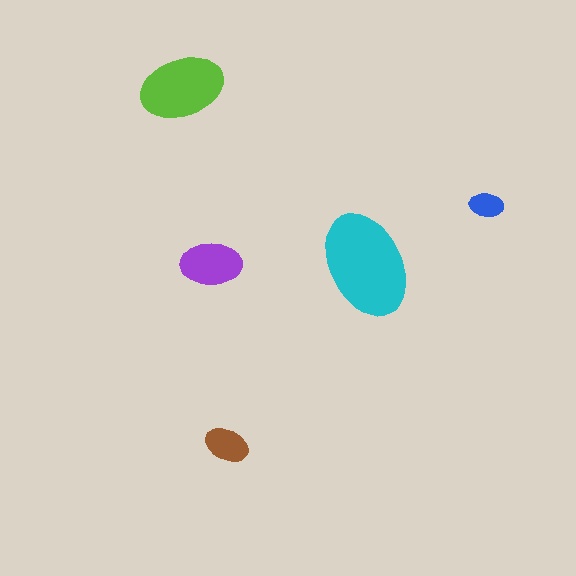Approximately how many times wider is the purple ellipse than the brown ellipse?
About 1.5 times wider.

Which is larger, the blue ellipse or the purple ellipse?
The purple one.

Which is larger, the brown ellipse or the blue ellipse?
The brown one.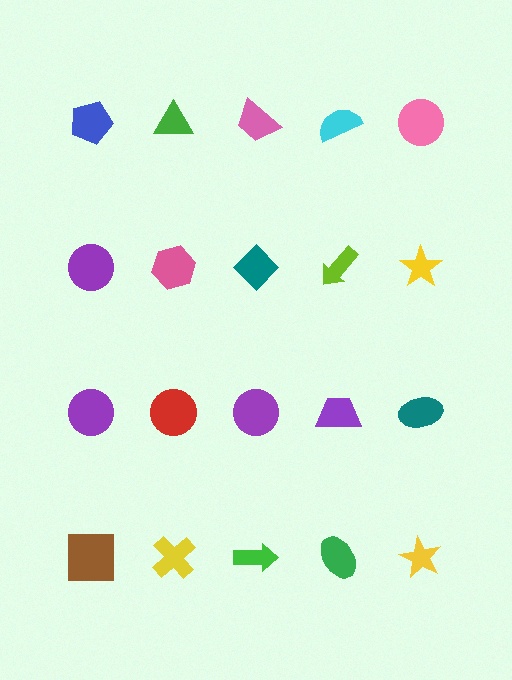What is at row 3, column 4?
A purple trapezoid.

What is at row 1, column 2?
A green triangle.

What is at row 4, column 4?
A green ellipse.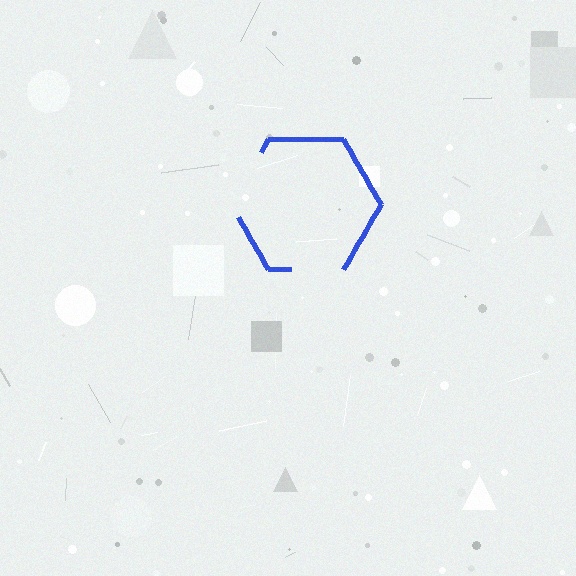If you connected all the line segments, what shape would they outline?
They would outline a hexagon.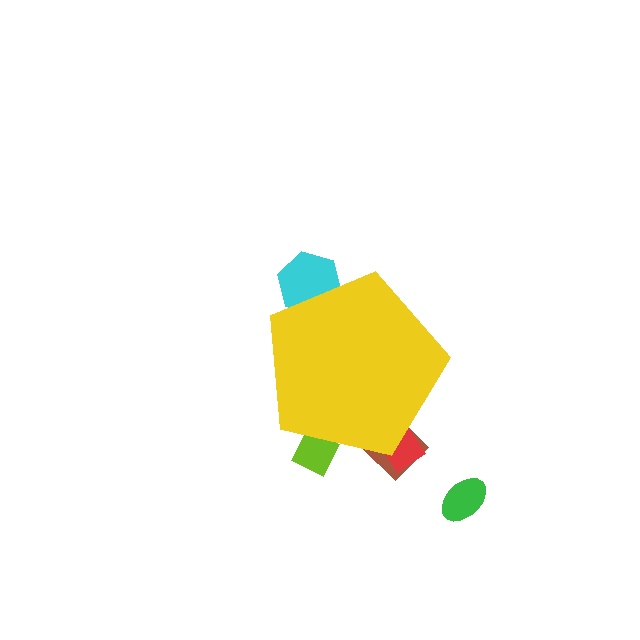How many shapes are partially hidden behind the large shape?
4 shapes are partially hidden.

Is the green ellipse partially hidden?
No, the green ellipse is fully visible.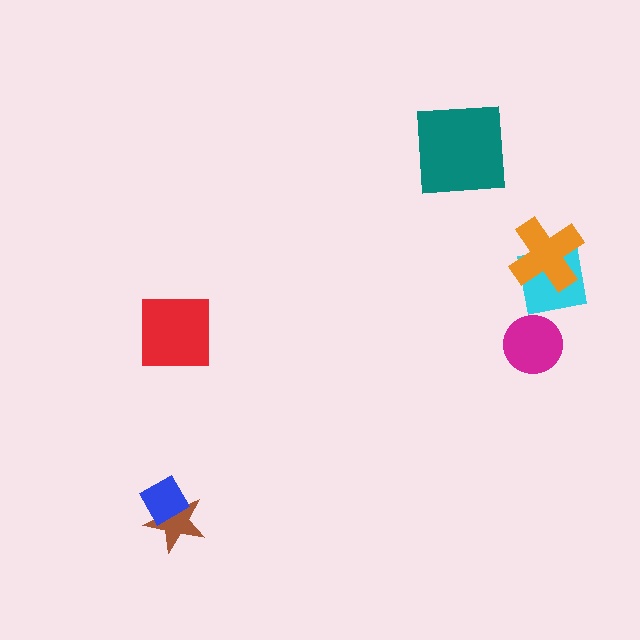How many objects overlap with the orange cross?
1 object overlaps with the orange cross.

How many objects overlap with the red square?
0 objects overlap with the red square.